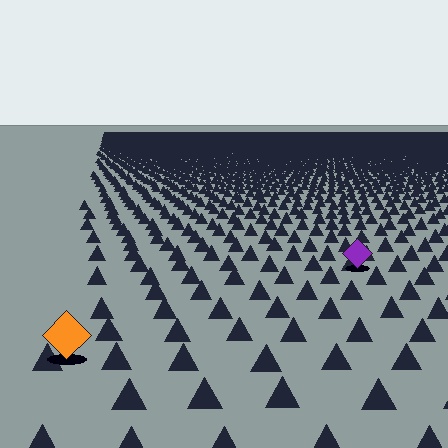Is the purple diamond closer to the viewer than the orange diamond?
No. The orange diamond is closer — you can tell from the texture gradient: the ground texture is coarser near it.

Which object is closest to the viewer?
The orange diamond is closest. The texture marks near it are larger and more spread out.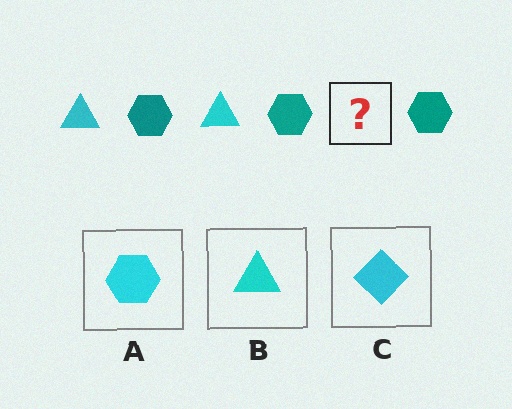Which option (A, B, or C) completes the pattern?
B.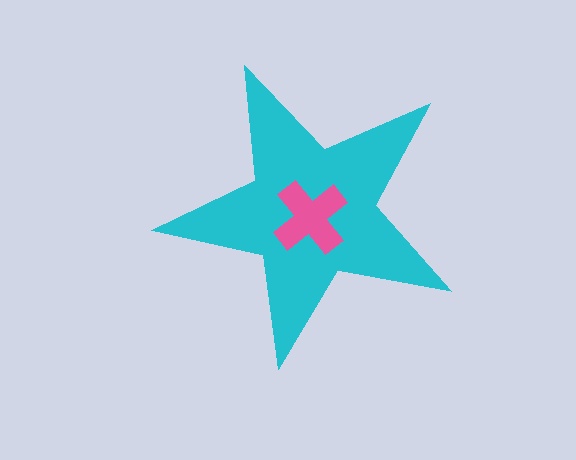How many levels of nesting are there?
2.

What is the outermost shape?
The cyan star.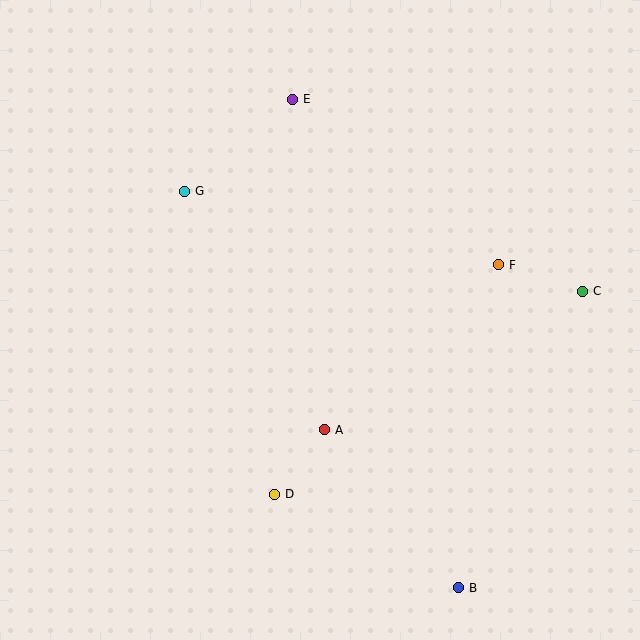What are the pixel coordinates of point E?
Point E is at (293, 99).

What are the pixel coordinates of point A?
Point A is at (325, 430).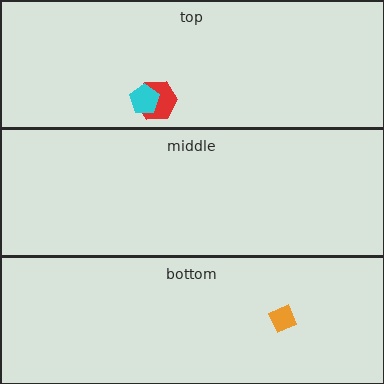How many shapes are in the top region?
2.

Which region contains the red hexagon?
The top region.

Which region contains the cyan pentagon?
The top region.